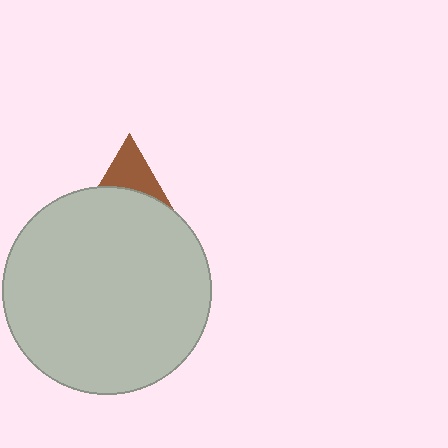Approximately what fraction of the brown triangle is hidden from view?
Roughly 60% of the brown triangle is hidden behind the light gray circle.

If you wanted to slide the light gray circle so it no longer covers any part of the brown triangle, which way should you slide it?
Slide it down — that is the most direct way to separate the two shapes.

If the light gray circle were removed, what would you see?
You would see the complete brown triangle.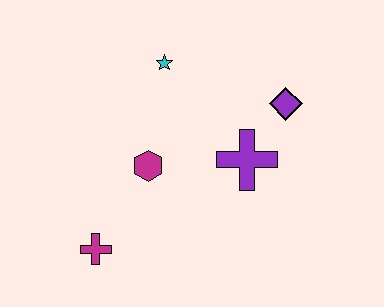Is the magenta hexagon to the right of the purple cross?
No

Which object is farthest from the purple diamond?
The magenta cross is farthest from the purple diamond.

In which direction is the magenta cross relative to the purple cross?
The magenta cross is to the left of the purple cross.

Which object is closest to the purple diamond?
The purple cross is closest to the purple diamond.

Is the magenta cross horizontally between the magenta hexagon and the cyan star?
No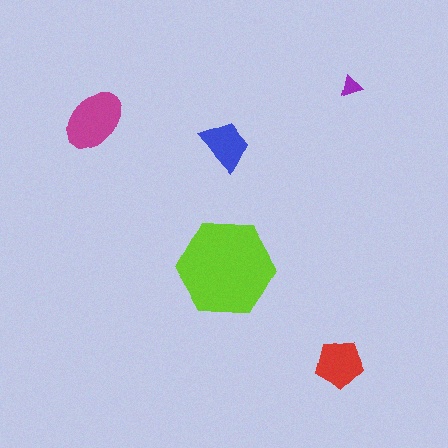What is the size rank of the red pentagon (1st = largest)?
3rd.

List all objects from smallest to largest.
The purple triangle, the blue trapezoid, the red pentagon, the magenta ellipse, the lime hexagon.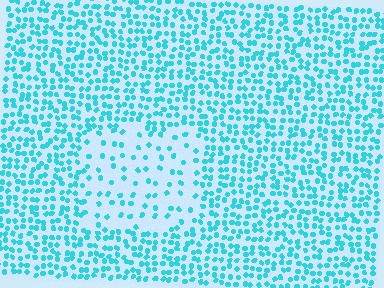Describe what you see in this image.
The image contains small cyan elements arranged at two different densities. A rectangle-shaped region is visible where the elements are less densely packed than the surrounding area.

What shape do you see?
I see a rectangle.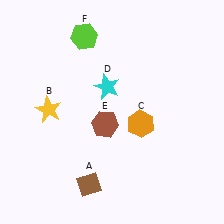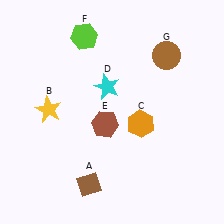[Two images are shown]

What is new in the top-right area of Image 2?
A brown circle (G) was added in the top-right area of Image 2.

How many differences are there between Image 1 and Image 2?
There is 1 difference between the two images.